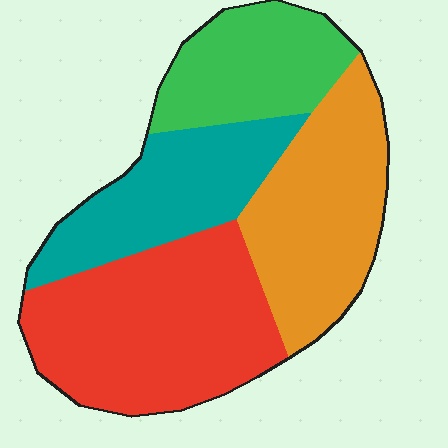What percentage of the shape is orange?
Orange takes up between a sixth and a third of the shape.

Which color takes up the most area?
Red, at roughly 35%.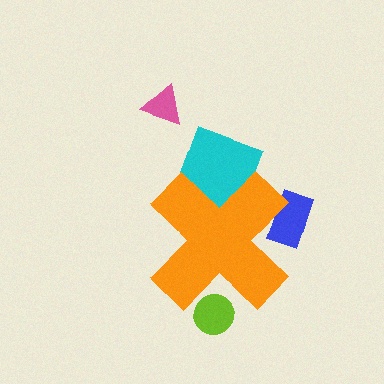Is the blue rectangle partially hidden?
Yes, the blue rectangle is partially hidden behind the orange cross.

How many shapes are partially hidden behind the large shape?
3 shapes are partially hidden.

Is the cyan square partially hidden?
Yes, the cyan square is partially hidden behind the orange cross.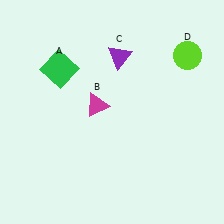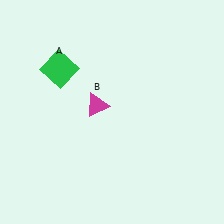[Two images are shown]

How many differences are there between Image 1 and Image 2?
There are 2 differences between the two images.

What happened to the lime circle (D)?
The lime circle (D) was removed in Image 2. It was in the top-right area of Image 1.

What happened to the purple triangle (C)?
The purple triangle (C) was removed in Image 2. It was in the top-right area of Image 1.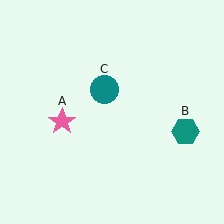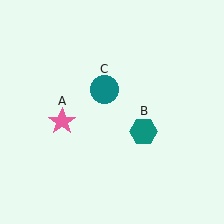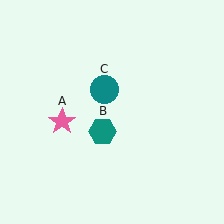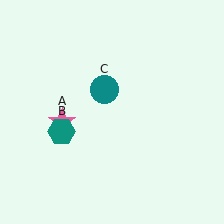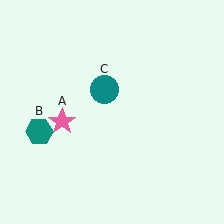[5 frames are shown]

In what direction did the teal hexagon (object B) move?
The teal hexagon (object B) moved left.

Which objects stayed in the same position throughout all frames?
Pink star (object A) and teal circle (object C) remained stationary.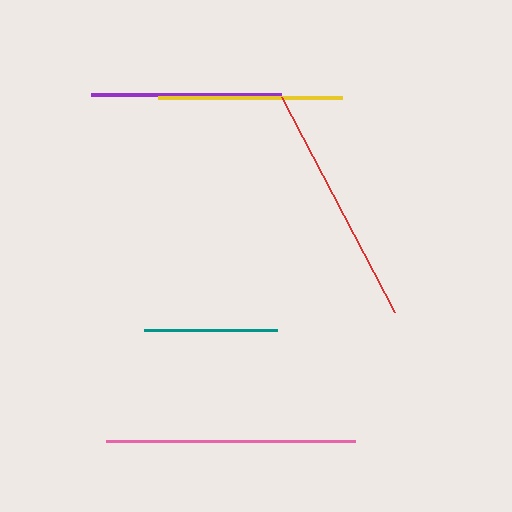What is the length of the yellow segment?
The yellow segment is approximately 185 pixels long.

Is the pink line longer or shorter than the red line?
The pink line is longer than the red line.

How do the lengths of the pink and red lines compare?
The pink and red lines are approximately the same length.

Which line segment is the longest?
The pink line is the longest at approximately 250 pixels.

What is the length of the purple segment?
The purple segment is approximately 191 pixels long.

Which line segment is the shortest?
The teal line is the shortest at approximately 132 pixels.